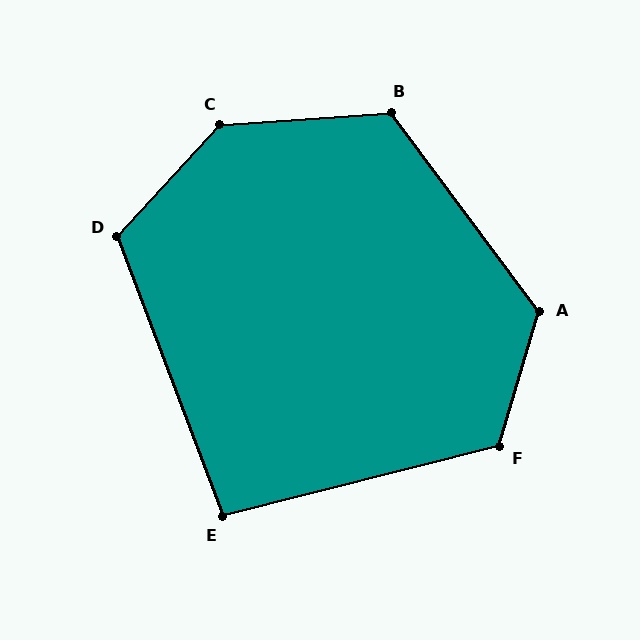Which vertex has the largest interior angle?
C, at approximately 137 degrees.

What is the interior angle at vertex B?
Approximately 123 degrees (obtuse).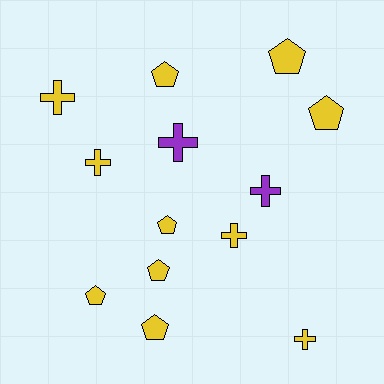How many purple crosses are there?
There are 2 purple crosses.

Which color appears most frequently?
Yellow, with 11 objects.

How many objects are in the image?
There are 13 objects.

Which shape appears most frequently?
Pentagon, with 7 objects.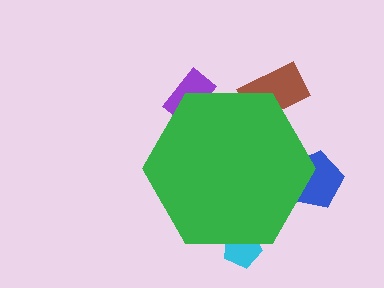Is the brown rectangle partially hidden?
Yes, the brown rectangle is partially hidden behind the green hexagon.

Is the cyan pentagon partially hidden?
Yes, the cyan pentagon is partially hidden behind the green hexagon.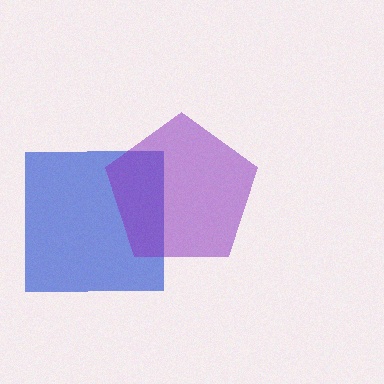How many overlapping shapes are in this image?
There are 2 overlapping shapes in the image.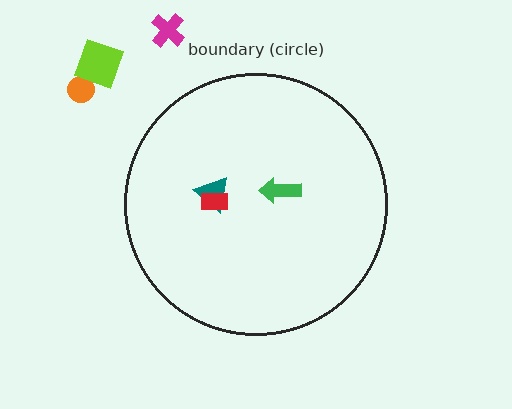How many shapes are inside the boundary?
3 inside, 3 outside.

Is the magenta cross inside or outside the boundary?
Outside.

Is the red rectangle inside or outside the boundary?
Inside.